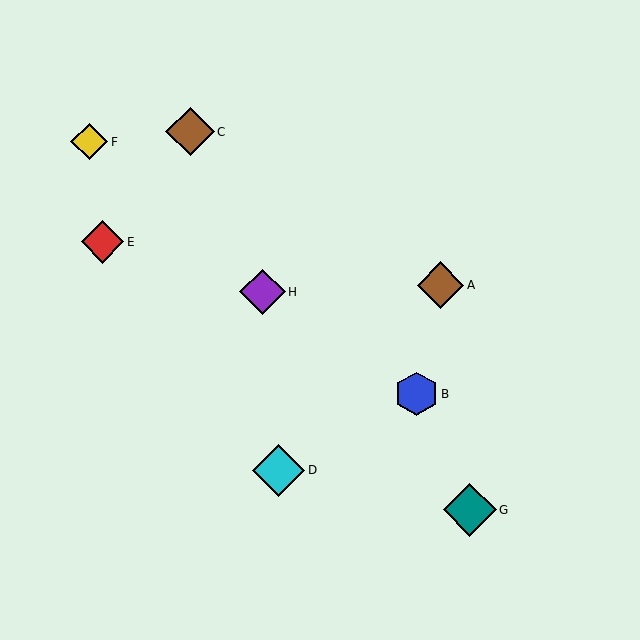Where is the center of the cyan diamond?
The center of the cyan diamond is at (279, 470).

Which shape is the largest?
The teal diamond (labeled G) is the largest.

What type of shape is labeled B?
Shape B is a blue hexagon.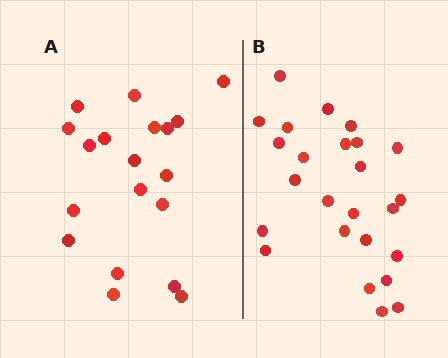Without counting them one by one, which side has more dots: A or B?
Region B (the right region) has more dots.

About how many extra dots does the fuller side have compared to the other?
Region B has about 6 more dots than region A.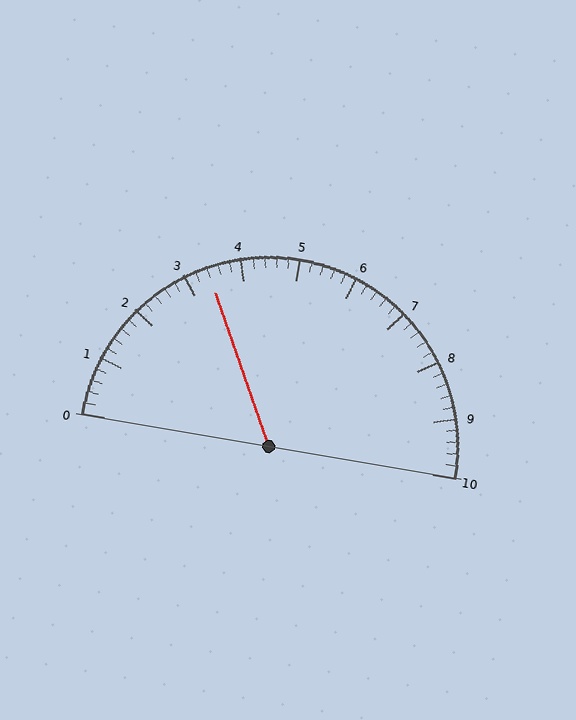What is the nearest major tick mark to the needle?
The nearest major tick mark is 3.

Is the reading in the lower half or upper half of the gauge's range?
The reading is in the lower half of the range (0 to 10).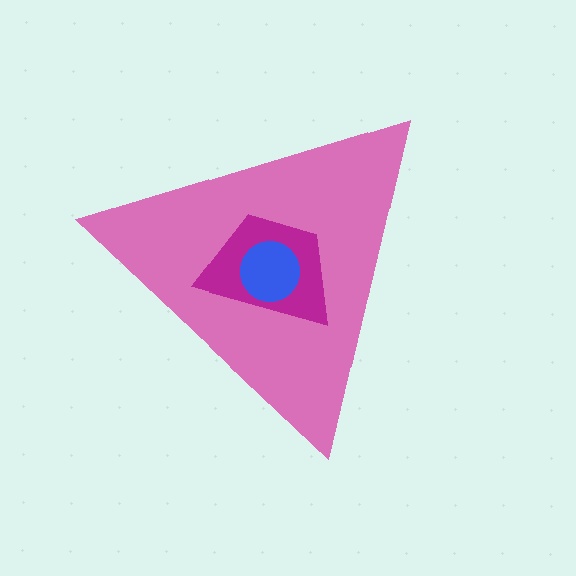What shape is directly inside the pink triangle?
The magenta trapezoid.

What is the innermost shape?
The blue circle.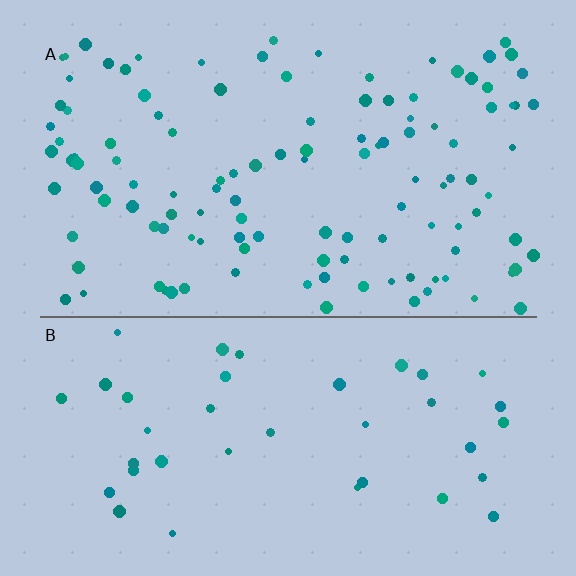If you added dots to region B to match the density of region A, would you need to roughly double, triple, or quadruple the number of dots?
Approximately triple.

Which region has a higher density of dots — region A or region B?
A (the top).